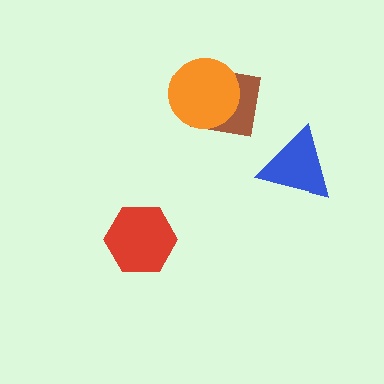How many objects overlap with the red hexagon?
0 objects overlap with the red hexagon.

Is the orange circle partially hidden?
No, no other shape covers it.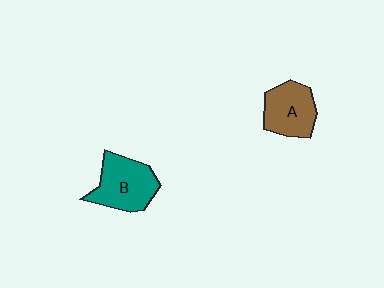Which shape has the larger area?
Shape B (teal).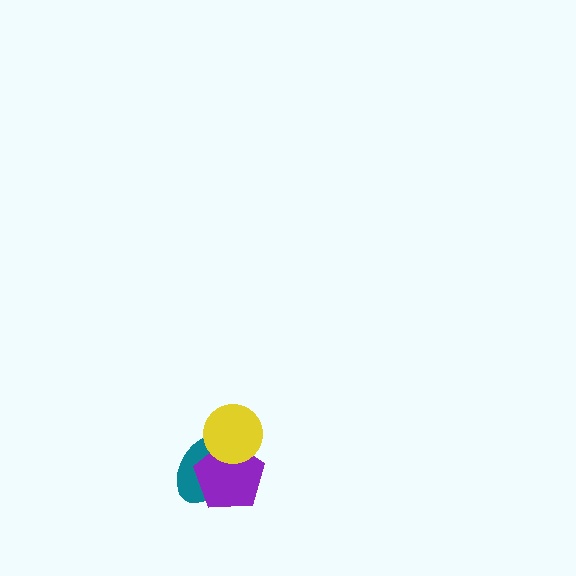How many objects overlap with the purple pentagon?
2 objects overlap with the purple pentagon.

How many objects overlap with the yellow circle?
2 objects overlap with the yellow circle.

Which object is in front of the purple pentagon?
The yellow circle is in front of the purple pentagon.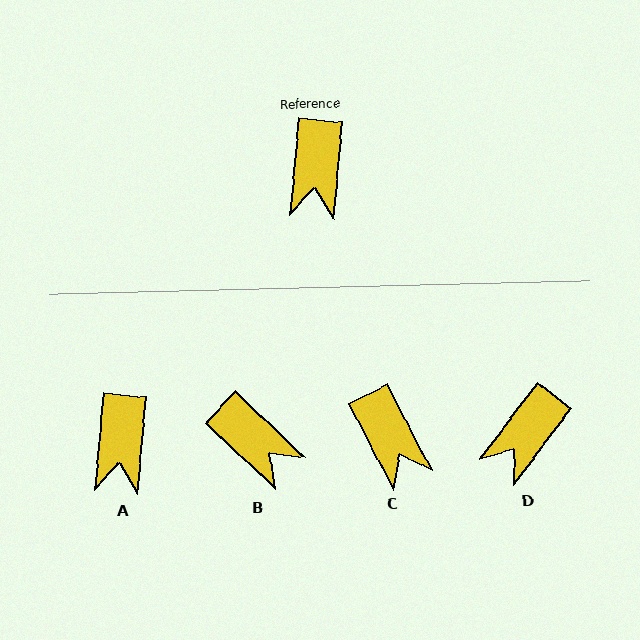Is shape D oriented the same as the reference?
No, it is off by about 32 degrees.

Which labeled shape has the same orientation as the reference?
A.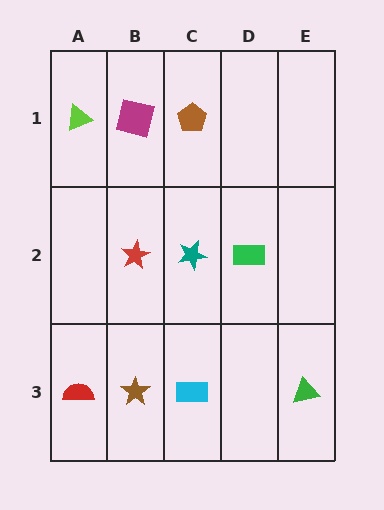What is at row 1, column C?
A brown pentagon.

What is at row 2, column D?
A green rectangle.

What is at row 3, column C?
A cyan rectangle.